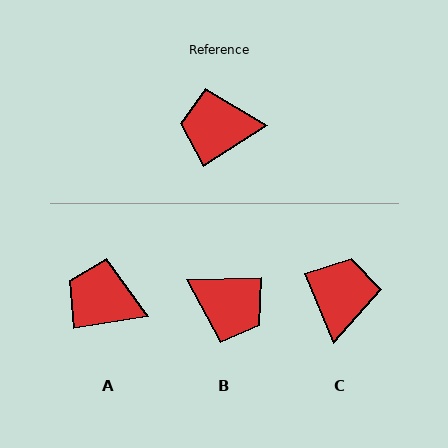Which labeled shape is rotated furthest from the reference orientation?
B, about 149 degrees away.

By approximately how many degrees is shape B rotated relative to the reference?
Approximately 149 degrees counter-clockwise.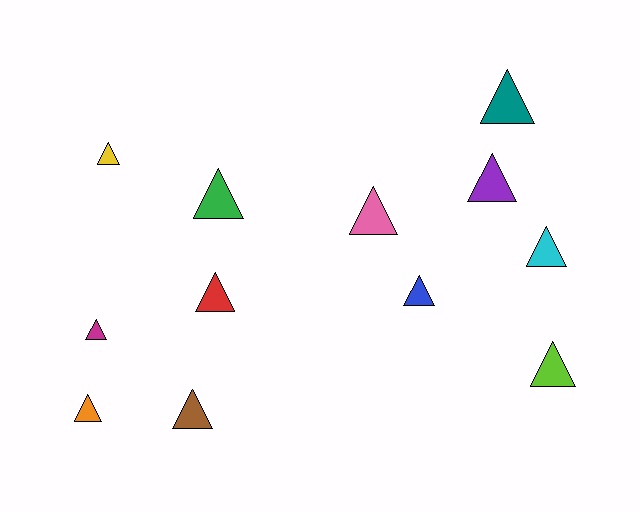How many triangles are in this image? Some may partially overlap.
There are 12 triangles.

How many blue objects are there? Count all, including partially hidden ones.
There is 1 blue object.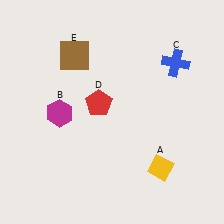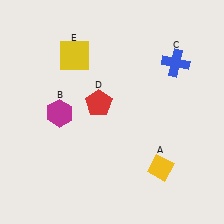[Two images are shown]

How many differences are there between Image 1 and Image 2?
There is 1 difference between the two images.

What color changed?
The square (E) changed from brown in Image 1 to yellow in Image 2.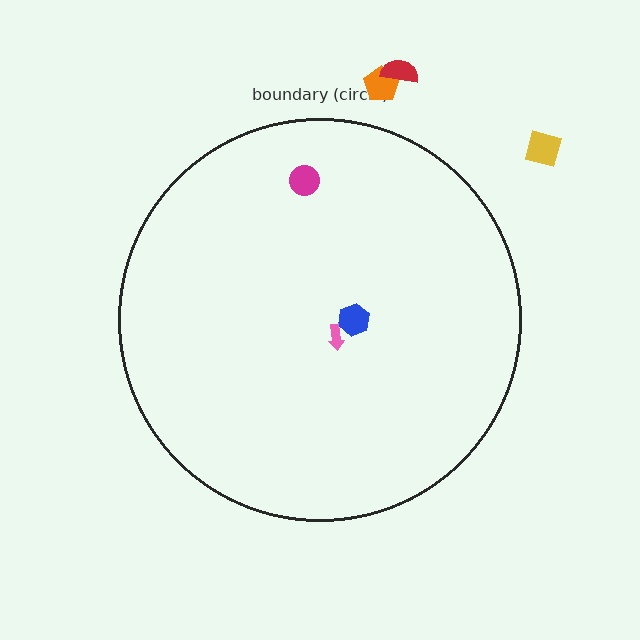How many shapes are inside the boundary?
3 inside, 3 outside.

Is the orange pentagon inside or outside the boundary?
Outside.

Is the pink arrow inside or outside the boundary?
Inside.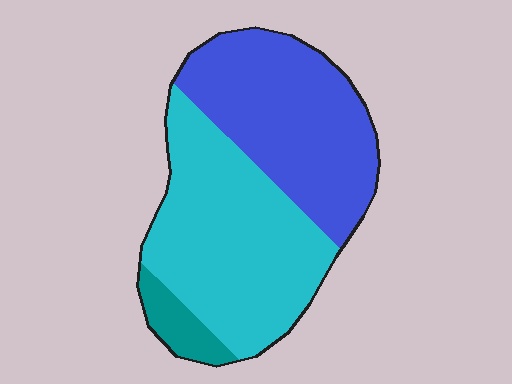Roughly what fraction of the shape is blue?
Blue takes up between a third and a half of the shape.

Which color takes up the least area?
Teal, at roughly 5%.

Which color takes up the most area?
Cyan, at roughly 50%.